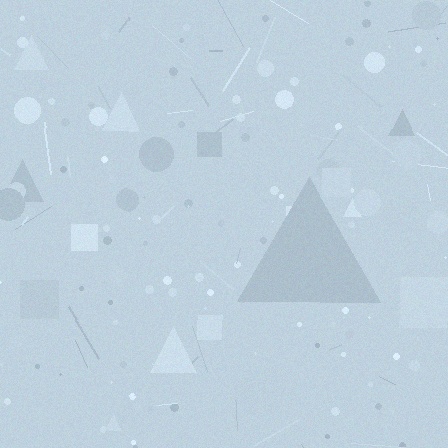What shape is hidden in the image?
A triangle is hidden in the image.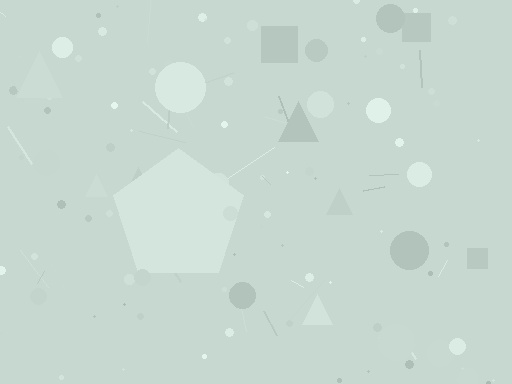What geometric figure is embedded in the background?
A pentagon is embedded in the background.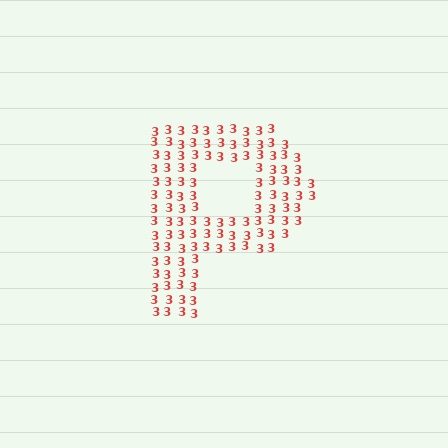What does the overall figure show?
The overall figure shows the letter P.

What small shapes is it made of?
It is made of small digit 3's.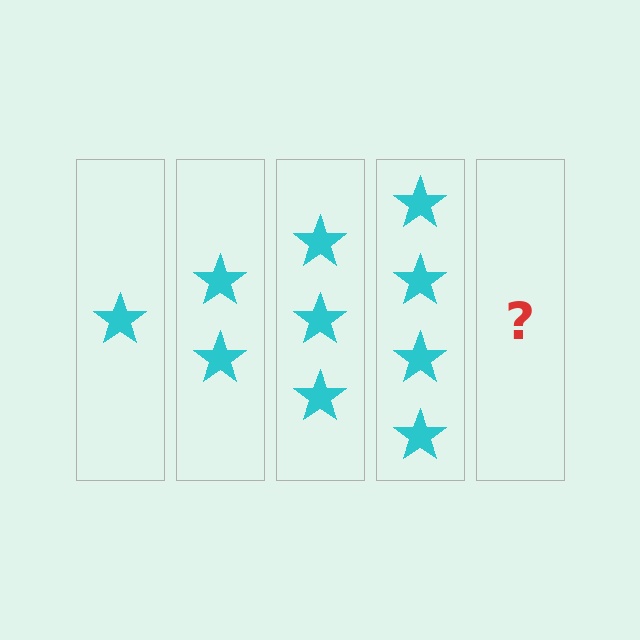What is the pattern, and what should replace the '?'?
The pattern is that each step adds one more star. The '?' should be 5 stars.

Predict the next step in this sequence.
The next step is 5 stars.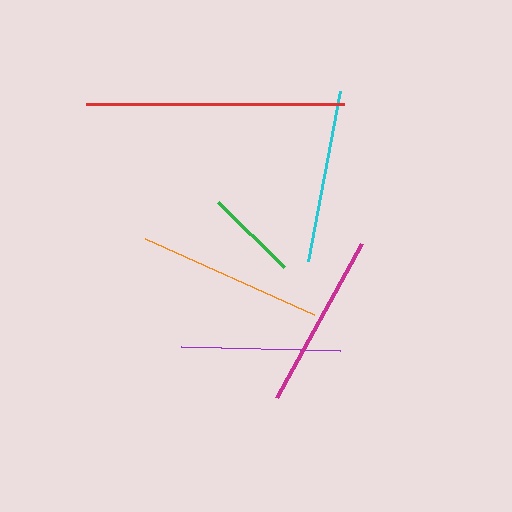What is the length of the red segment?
The red segment is approximately 258 pixels long.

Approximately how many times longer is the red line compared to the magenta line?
The red line is approximately 1.5 times the length of the magenta line.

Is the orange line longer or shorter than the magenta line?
The orange line is longer than the magenta line.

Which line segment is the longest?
The red line is the longest at approximately 258 pixels.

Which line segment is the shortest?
The green line is the shortest at approximately 93 pixels.